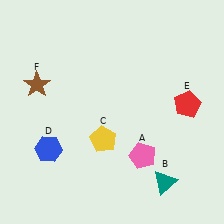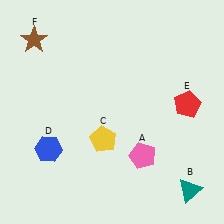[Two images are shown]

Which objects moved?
The objects that moved are: the teal triangle (B), the brown star (F).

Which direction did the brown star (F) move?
The brown star (F) moved up.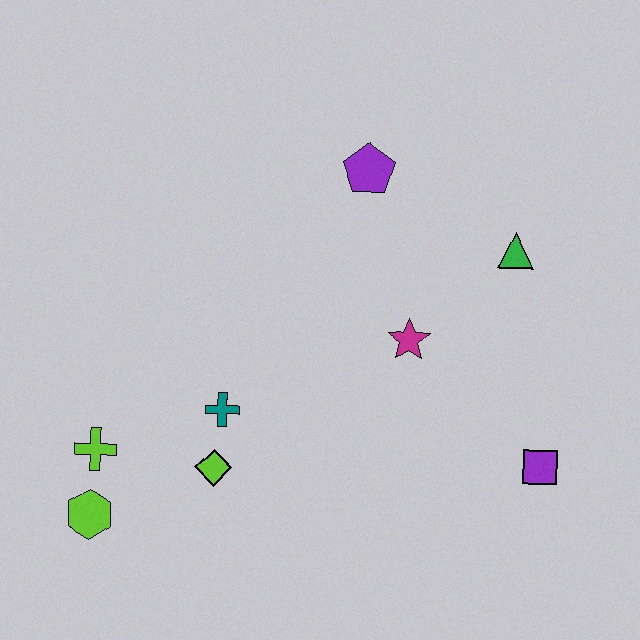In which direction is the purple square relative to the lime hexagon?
The purple square is to the right of the lime hexagon.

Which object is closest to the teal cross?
The lime diamond is closest to the teal cross.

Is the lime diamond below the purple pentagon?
Yes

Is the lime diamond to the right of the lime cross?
Yes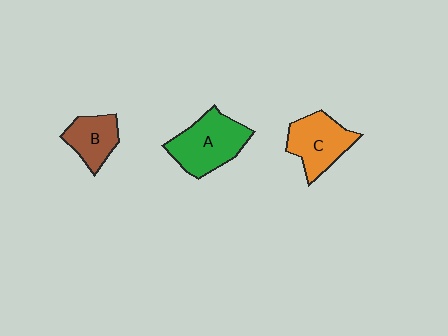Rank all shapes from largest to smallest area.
From largest to smallest: A (green), C (orange), B (brown).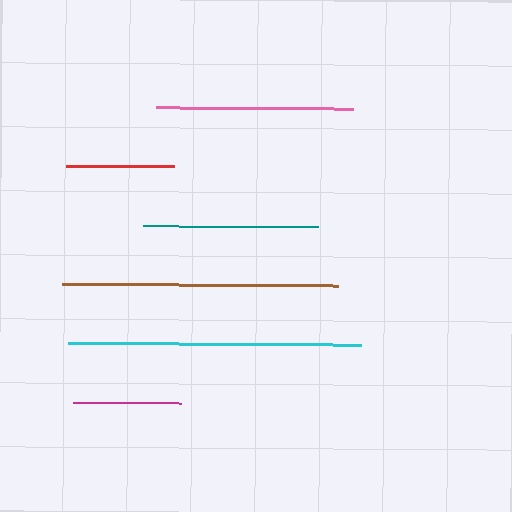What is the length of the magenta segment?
The magenta segment is approximately 108 pixels long.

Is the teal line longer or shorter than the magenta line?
The teal line is longer than the magenta line.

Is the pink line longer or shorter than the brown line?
The brown line is longer than the pink line.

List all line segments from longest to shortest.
From longest to shortest: cyan, brown, pink, teal, red, magenta.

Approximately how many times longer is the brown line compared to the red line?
The brown line is approximately 2.6 times the length of the red line.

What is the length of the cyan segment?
The cyan segment is approximately 294 pixels long.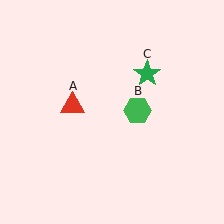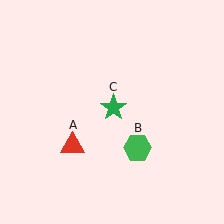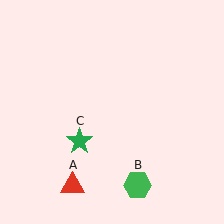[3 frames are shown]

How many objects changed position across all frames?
3 objects changed position: red triangle (object A), green hexagon (object B), green star (object C).